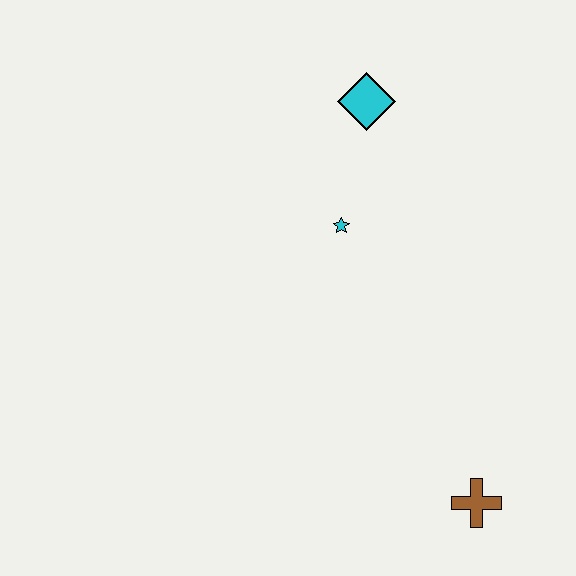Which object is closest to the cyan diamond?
The cyan star is closest to the cyan diamond.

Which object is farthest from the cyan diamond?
The brown cross is farthest from the cyan diamond.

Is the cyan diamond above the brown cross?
Yes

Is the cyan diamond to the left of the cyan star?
No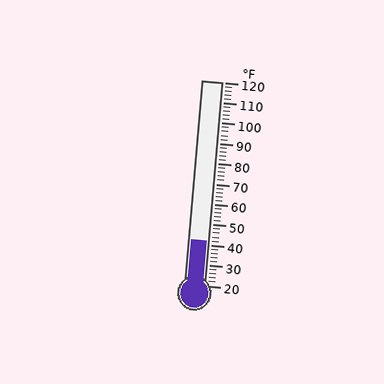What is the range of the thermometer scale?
The thermometer scale ranges from 20°F to 120°F.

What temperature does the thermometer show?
The thermometer shows approximately 42°F.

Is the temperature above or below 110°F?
The temperature is below 110°F.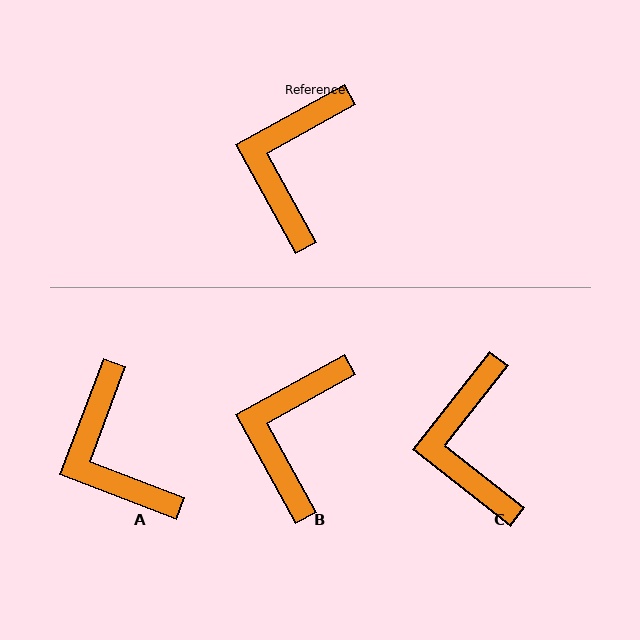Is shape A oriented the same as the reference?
No, it is off by about 40 degrees.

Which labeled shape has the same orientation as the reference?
B.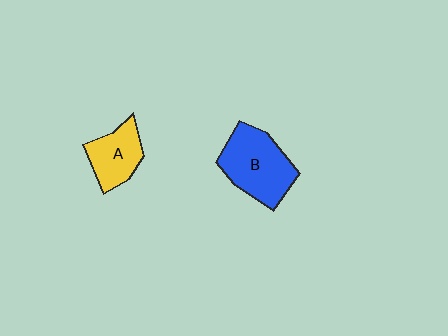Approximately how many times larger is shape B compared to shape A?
Approximately 1.5 times.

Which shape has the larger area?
Shape B (blue).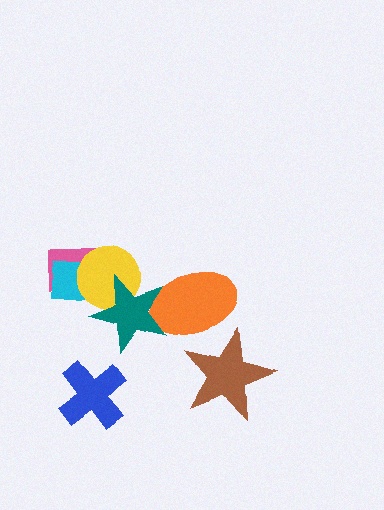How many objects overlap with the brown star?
1 object overlaps with the brown star.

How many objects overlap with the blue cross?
0 objects overlap with the blue cross.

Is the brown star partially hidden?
No, no other shape covers it.